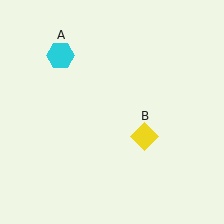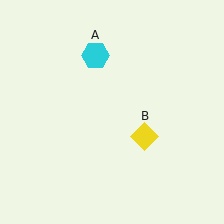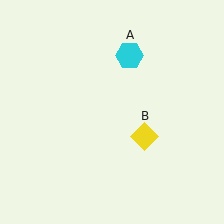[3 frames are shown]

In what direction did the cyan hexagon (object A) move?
The cyan hexagon (object A) moved right.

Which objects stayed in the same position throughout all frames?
Yellow diamond (object B) remained stationary.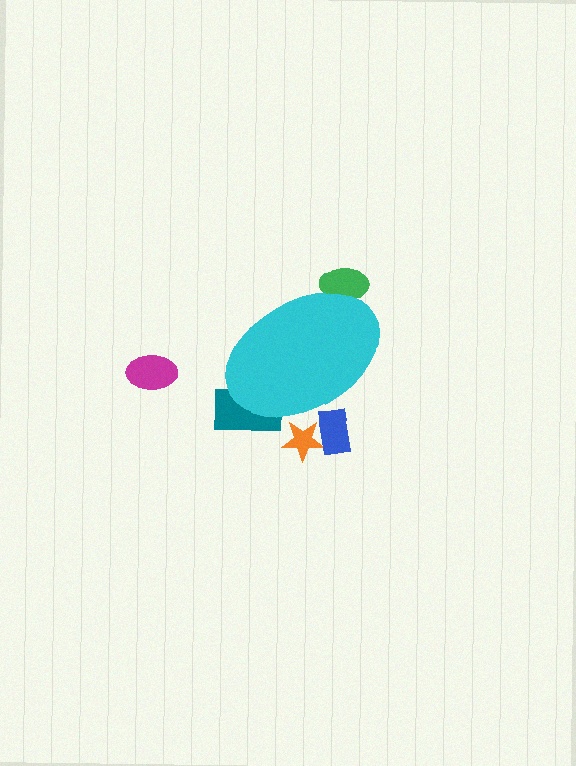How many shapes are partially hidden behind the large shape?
4 shapes are partially hidden.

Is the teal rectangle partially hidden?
Yes, the teal rectangle is partially hidden behind the cyan ellipse.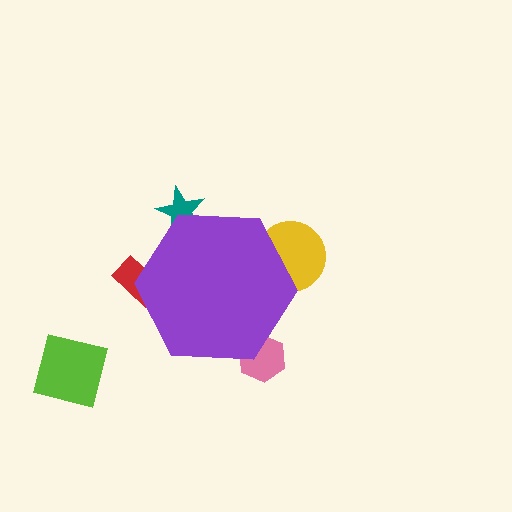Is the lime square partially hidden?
No, the lime square is fully visible.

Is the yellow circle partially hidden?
Yes, the yellow circle is partially hidden behind the purple hexagon.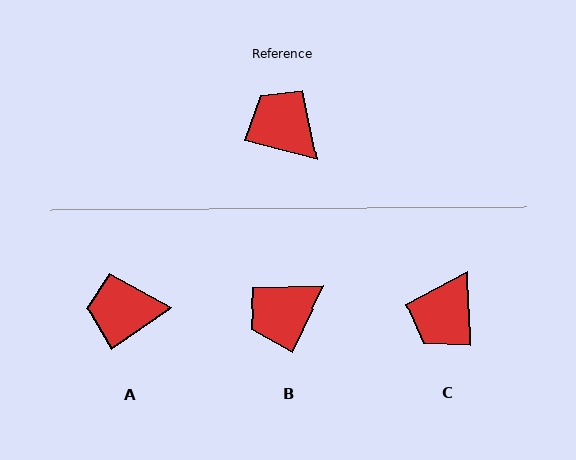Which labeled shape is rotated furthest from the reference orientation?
C, about 106 degrees away.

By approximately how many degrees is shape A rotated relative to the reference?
Approximately 50 degrees counter-clockwise.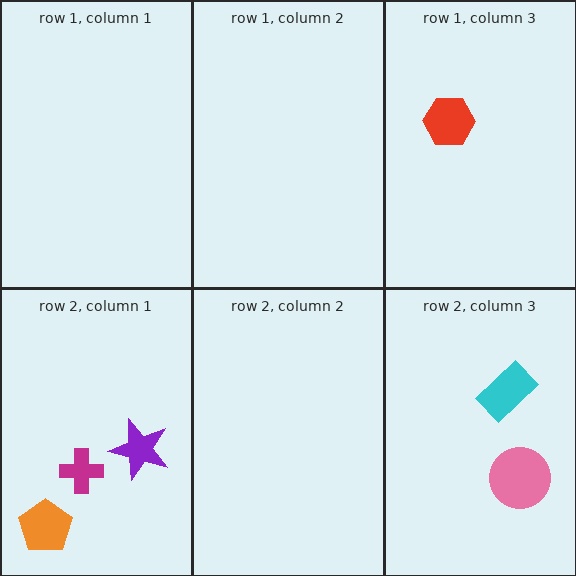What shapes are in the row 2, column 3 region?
The pink circle, the cyan rectangle.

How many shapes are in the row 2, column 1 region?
3.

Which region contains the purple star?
The row 2, column 1 region.